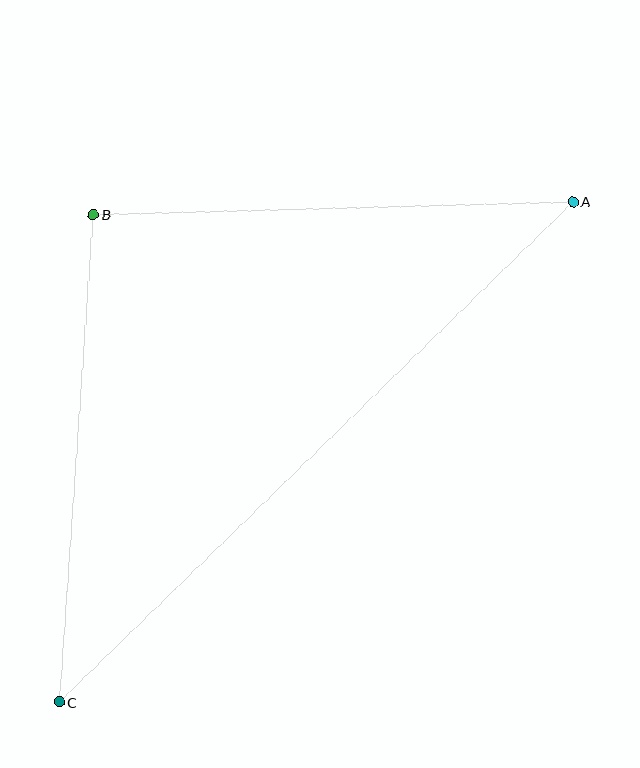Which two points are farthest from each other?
Points A and C are farthest from each other.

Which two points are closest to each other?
Points A and B are closest to each other.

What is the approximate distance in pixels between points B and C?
The distance between B and C is approximately 489 pixels.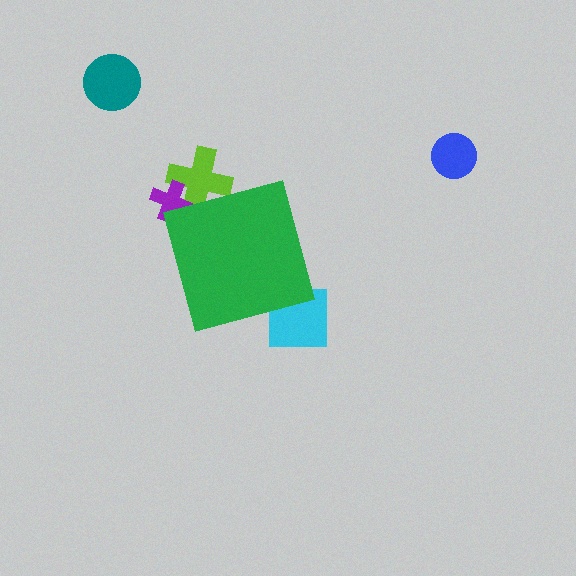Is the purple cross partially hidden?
Yes, the purple cross is partially hidden behind the green square.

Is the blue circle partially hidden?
No, the blue circle is fully visible.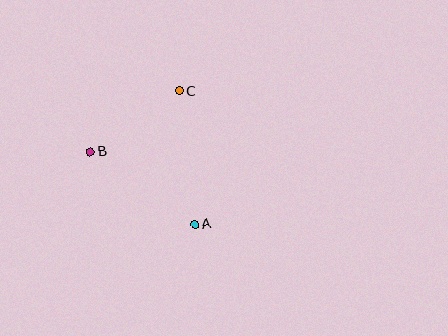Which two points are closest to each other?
Points B and C are closest to each other.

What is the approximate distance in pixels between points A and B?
The distance between A and B is approximately 127 pixels.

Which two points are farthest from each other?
Points A and C are farthest from each other.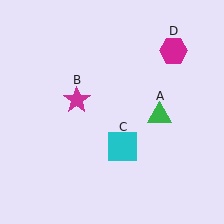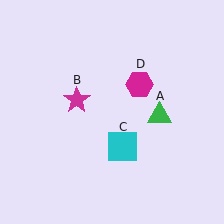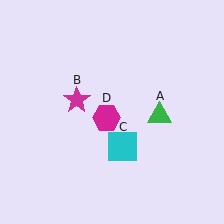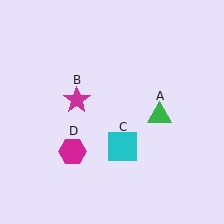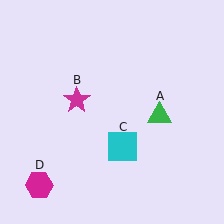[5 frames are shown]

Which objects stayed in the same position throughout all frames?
Green triangle (object A) and magenta star (object B) and cyan square (object C) remained stationary.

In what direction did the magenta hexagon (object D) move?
The magenta hexagon (object D) moved down and to the left.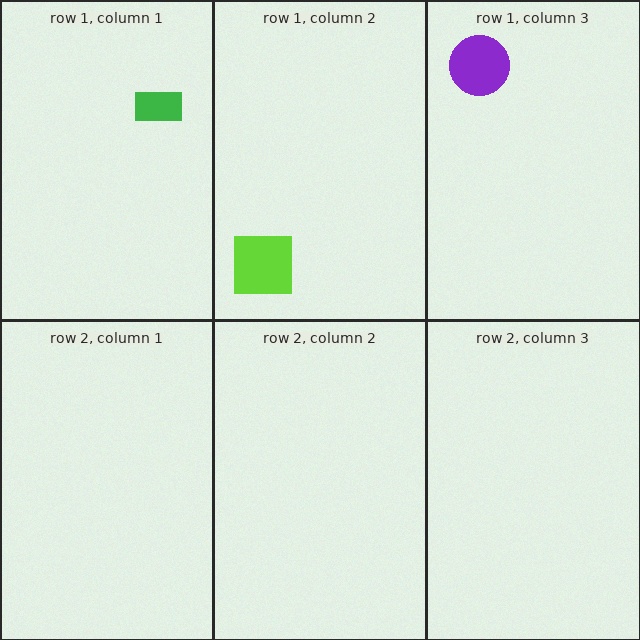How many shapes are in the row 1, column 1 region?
1.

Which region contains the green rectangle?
The row 1, column 1 region.